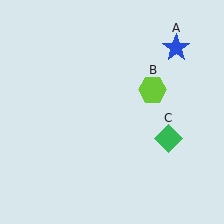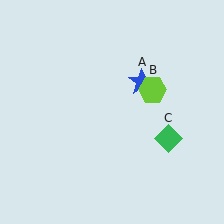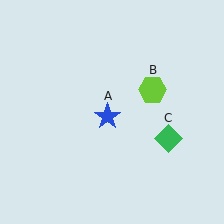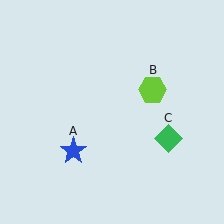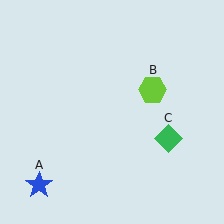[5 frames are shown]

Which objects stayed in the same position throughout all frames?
Lime hexagon (object B) and green diamond (object C) remained stationary.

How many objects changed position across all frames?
1 object changed position: blue star (object A).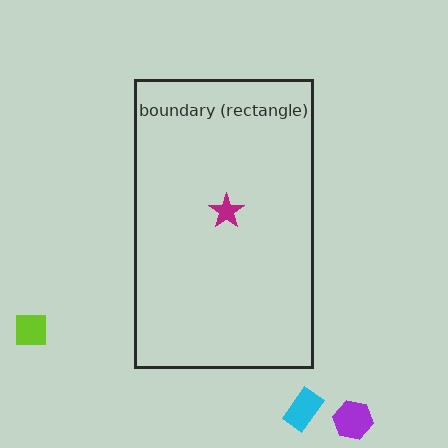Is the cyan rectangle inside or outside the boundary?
Outside.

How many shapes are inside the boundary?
1 inside, 3 outside.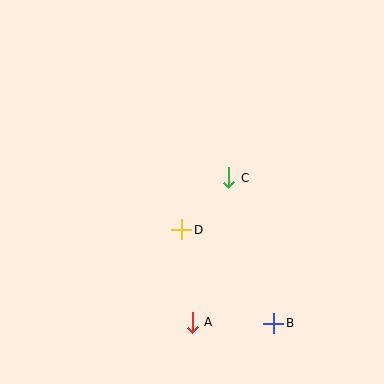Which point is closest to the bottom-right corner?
Point B is closest to the bottom-right corner.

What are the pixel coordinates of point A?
Point A is at (192, 322).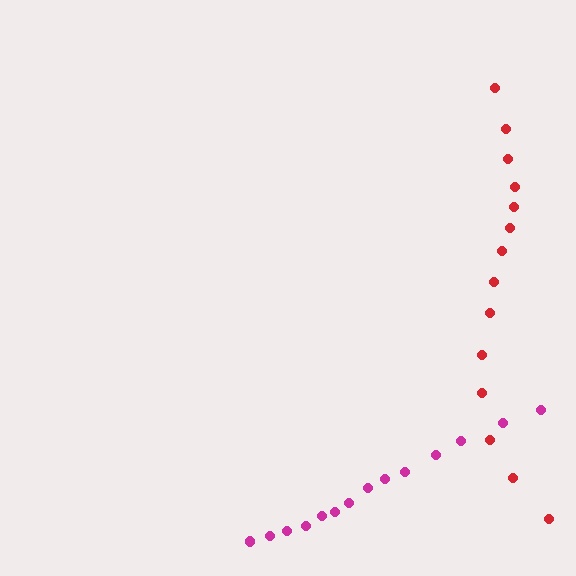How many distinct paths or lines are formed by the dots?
There are 2 distinct paths.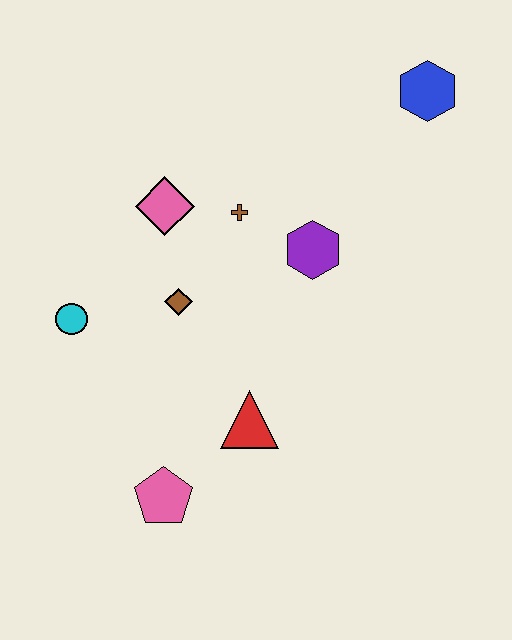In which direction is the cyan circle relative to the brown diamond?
The cyan circle is to the left of the brown diamond.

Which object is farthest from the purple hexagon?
The pink pentagon is farthest from the purple hexagon.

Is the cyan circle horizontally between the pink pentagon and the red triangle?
No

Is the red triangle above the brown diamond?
No